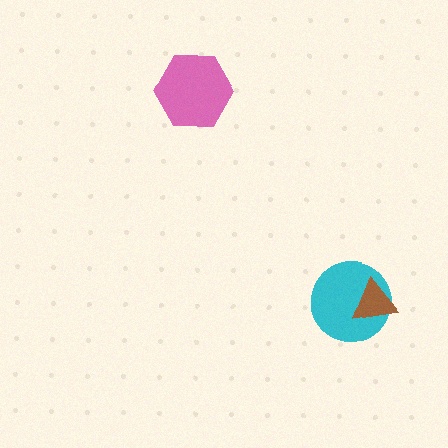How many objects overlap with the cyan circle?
1 object overlaps with the cyan circle.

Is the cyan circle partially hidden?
Yes, it is partially covered by another shape.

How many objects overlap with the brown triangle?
1 object overlaps with the brown triangle.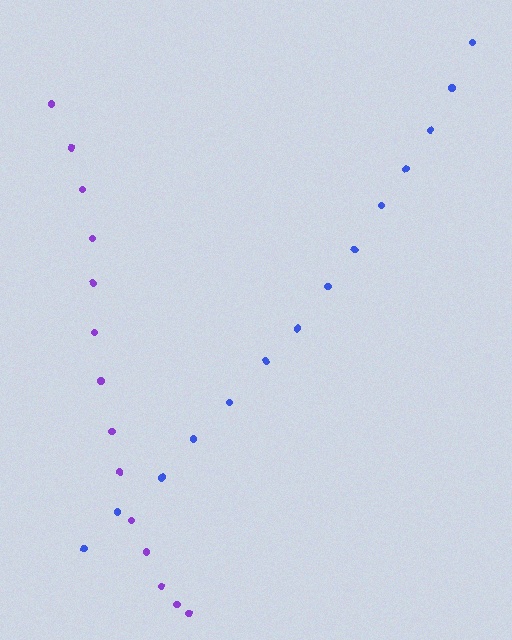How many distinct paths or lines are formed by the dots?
There are 2 distinct paths.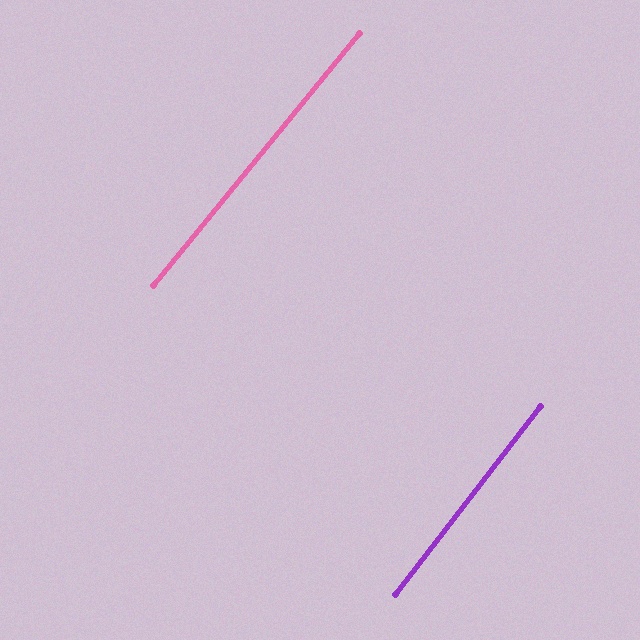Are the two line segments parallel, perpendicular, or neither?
Parallel — their directions differ by only 1.6°.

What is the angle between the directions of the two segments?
Approximately 2 degrees.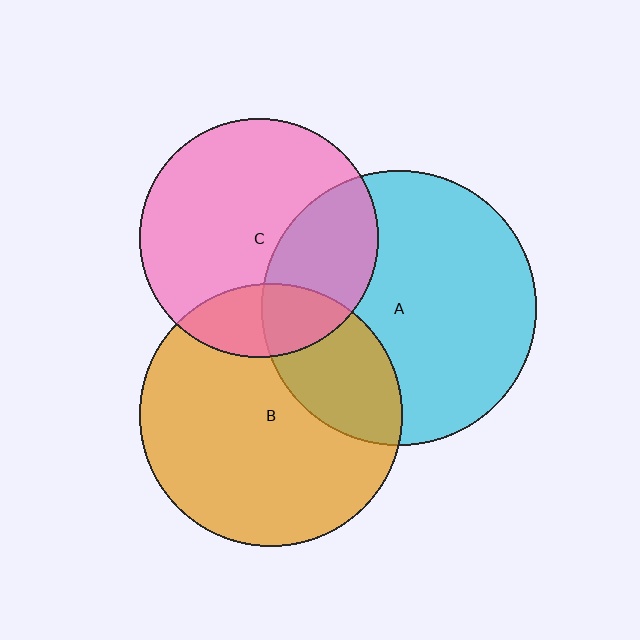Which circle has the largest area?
Circle A (cyan).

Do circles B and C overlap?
Yes.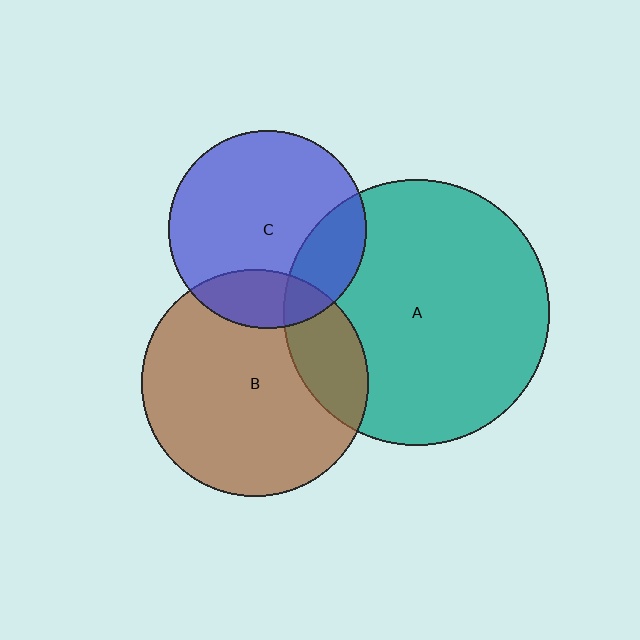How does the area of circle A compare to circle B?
Approximately 1.4 times.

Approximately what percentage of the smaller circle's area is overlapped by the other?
Approximately 20%.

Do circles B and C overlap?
Yes.